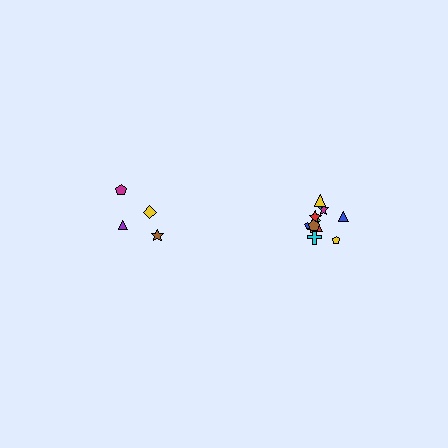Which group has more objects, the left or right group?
The right group.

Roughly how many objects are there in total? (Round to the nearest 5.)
Roughly 15 objects in total.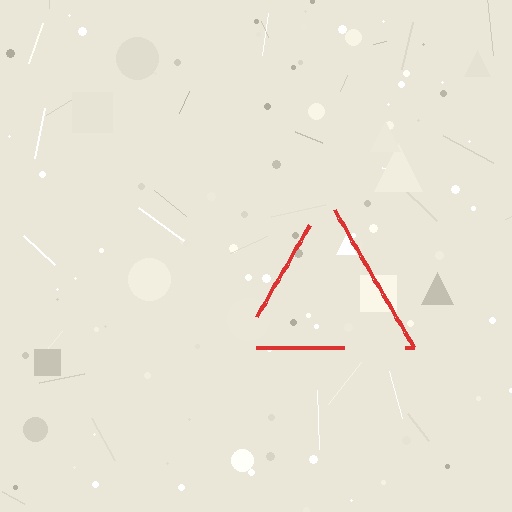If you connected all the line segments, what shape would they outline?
They would outline a triangle.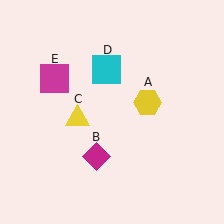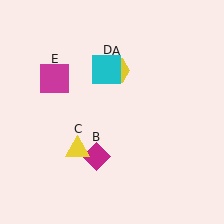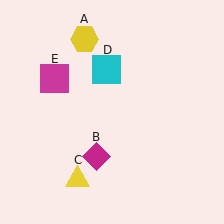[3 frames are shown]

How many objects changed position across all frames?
2 objects changed position: yellow hexagon (object A), yellow triangle (object C).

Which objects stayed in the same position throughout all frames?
Magenta diamond (object B) and cyan square (object D) and magenta square (object E) remained stationary.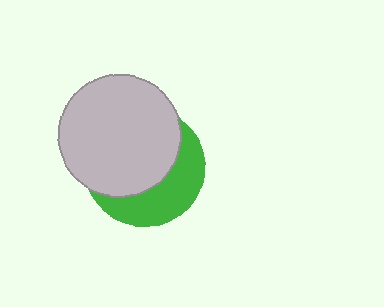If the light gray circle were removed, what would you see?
You would see the complete green circle.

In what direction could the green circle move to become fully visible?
The green circle could move toward the lower-right. That would shift it out from behind the light gray circle entirely.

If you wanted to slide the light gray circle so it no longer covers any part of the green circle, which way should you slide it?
Slide it toward the upper-left — that is the most direct way to separate the two shapes.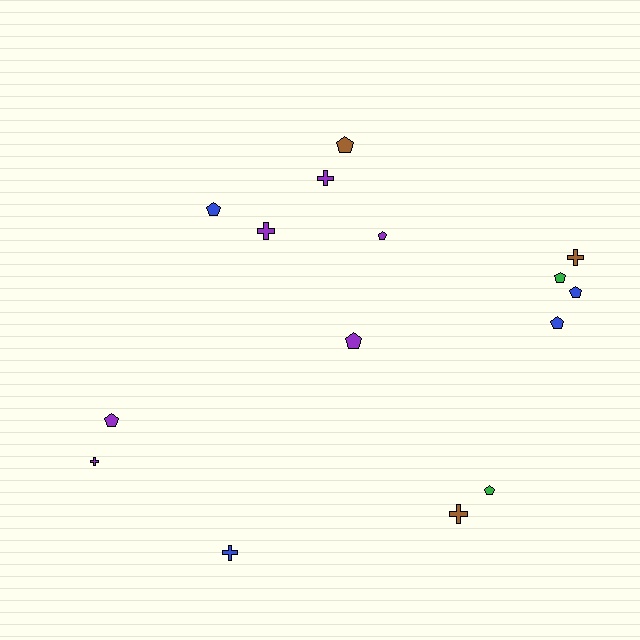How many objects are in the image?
There are 15 objects.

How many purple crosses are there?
There are 3 purple crosses.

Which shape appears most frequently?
Pentagon, with 9 objects.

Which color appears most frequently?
Purple, with 6 objects.